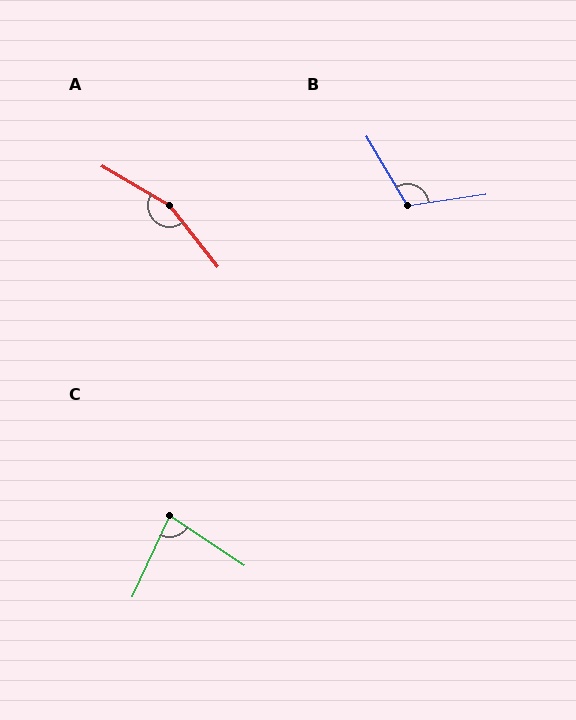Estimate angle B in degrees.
Approximately 112 degrees.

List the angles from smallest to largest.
C (82°), B (112°), A (158°).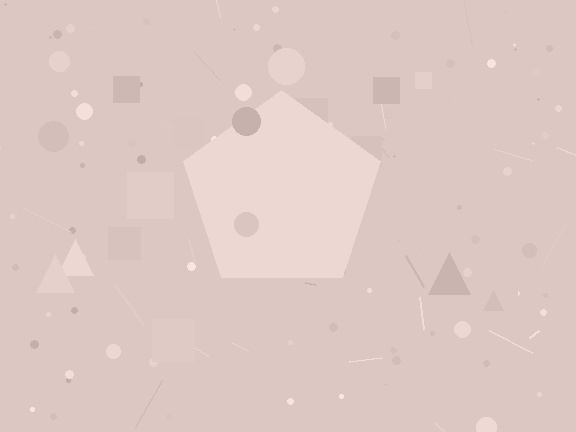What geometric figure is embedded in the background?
A pentagon is embedded in the background.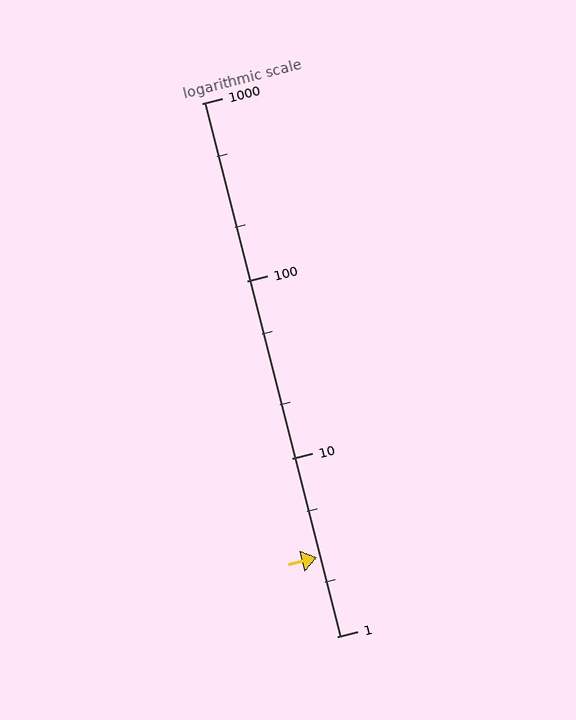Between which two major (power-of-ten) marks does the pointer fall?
The pointer is between 1 and 10.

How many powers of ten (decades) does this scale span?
The scale spans 3 decades, from 1 to 1000.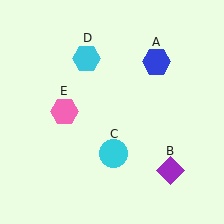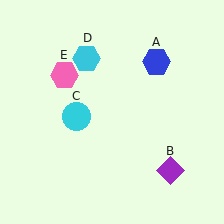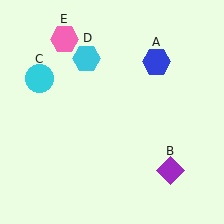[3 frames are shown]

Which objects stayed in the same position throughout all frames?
Blue hexagon (object A) and purple diamond (object B) and cyan hexagon (object D) remained stationary.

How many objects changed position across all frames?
2 objects changed position: cyan circle (object C), pink hexagon (object E).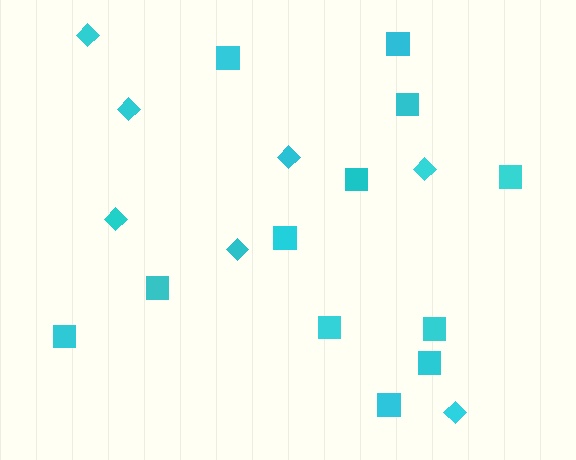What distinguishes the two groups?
There are 2 groups: one group of squares (12) and one group of diamonds (7).